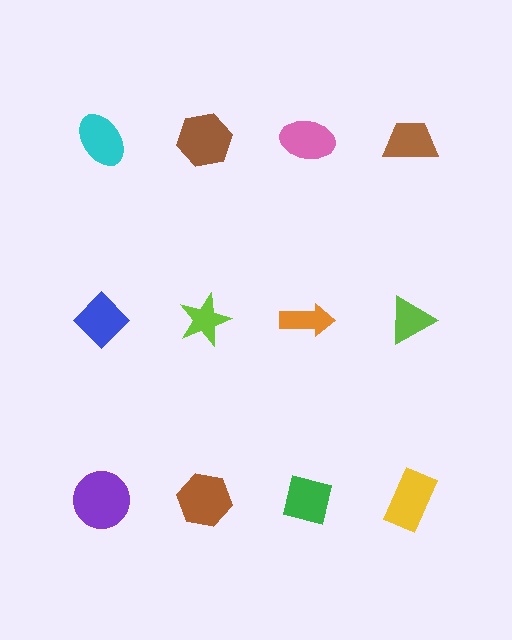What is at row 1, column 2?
A brown hexagon.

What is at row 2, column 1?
A blue diamond.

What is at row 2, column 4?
A lime triangle.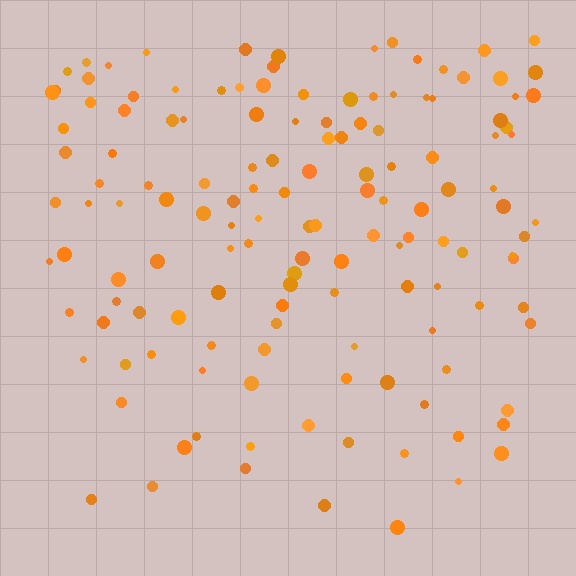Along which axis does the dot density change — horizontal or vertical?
Vertical.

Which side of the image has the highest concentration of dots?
The top.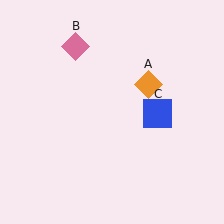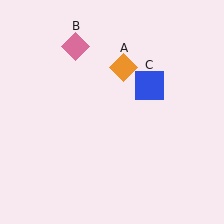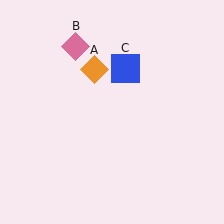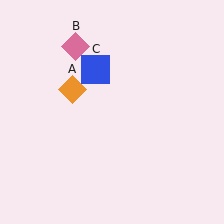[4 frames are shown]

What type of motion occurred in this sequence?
The orange diamond (object A), blue square (object C) rotated counterclockwise around the center of the scene.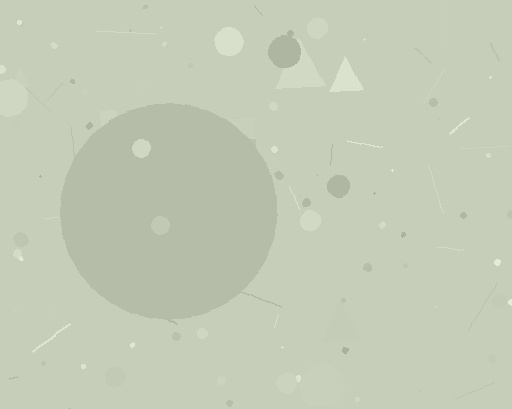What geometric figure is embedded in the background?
A circle is embedded in the background.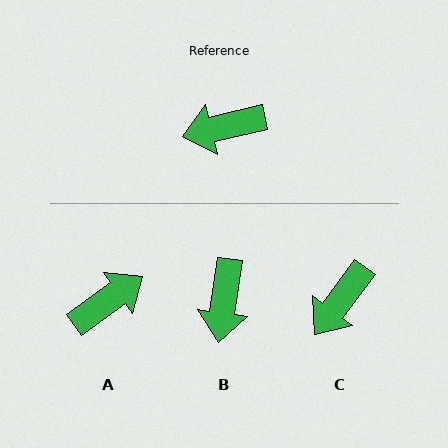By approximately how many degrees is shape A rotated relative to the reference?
Approximately 157 degrees clockwise.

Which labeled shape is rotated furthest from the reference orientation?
A, about 157 degrees away.